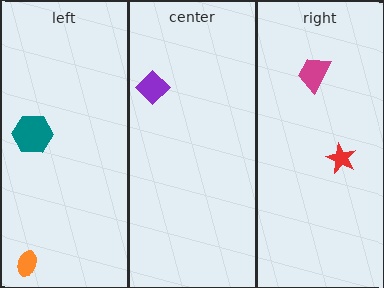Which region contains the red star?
The right region.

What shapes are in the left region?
The orange ellipse, the teal hexagon.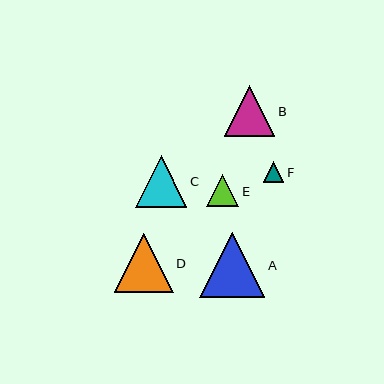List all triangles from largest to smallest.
From largest to smallest: A, D, C, B, E, F.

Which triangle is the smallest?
Triangle F is the smallest with a size of approximately 21 pixels.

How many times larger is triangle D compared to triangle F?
Triangle D is approximately 2.9 times the size of triangle F.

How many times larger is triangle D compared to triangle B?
Triangle D is approximately 1.2 times the size of triangle B.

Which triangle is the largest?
Triangle A is the largest with a size of approximately 65 pixels.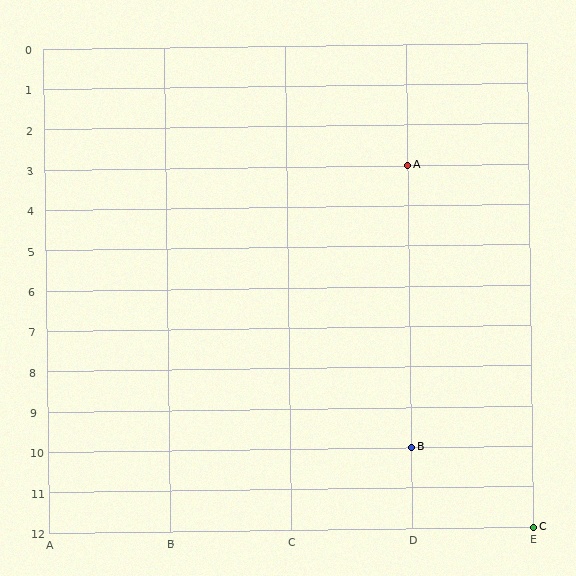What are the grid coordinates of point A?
Point A is at grid coordinates (D, 3).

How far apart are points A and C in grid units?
Points A and C are 1 column and 9 rows apart (about 9.1 grid units diagonally).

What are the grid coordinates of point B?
Point B is at grid coordinates (D, 10).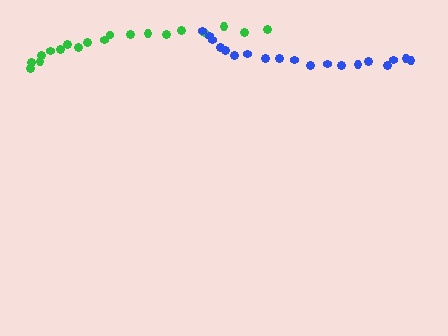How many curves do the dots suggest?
There are 2 distinct paths.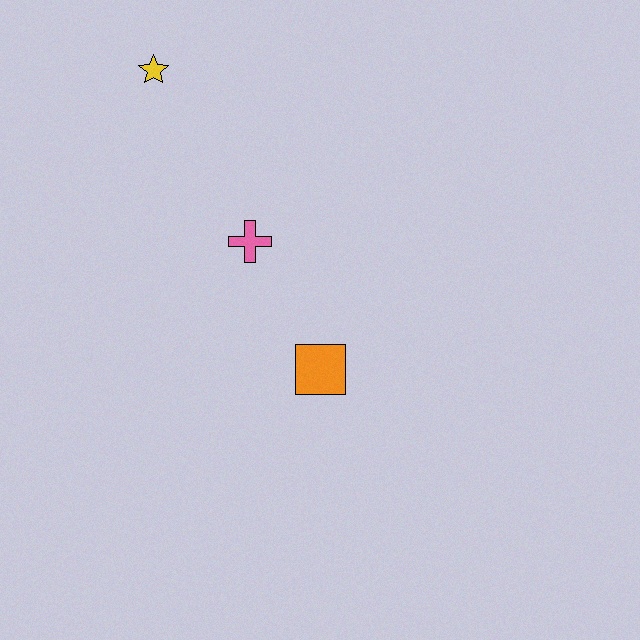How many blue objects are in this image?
There are no blue objects.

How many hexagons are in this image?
There are no hexagons.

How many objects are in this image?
There are 3 objects.